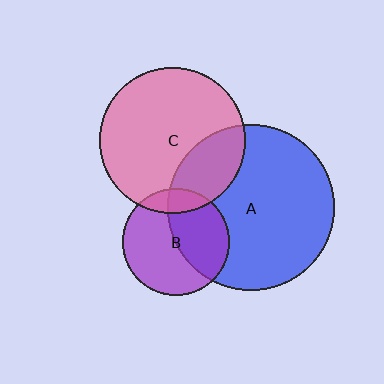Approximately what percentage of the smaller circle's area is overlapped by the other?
Approximately 25%.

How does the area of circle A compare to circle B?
Approximately 2.4 times.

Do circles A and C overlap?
Yes.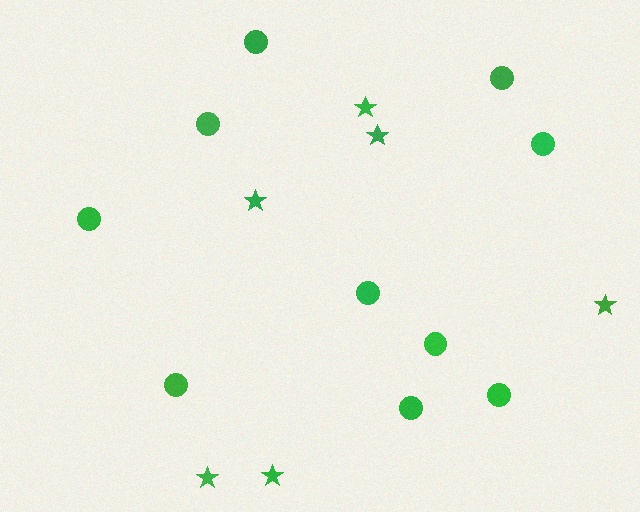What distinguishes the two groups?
There are 2 groups: one group of circles (10) and one group of stars (6).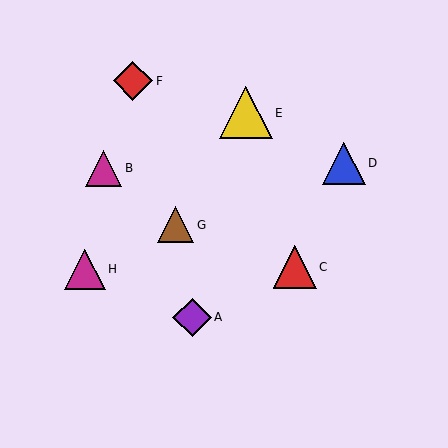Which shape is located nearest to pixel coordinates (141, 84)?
The red diamond (labeled F) at (133, 81) is nearest to that location.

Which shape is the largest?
The yellow triangle (labeled E) is the largest.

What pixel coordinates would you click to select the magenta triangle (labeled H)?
Click at (85, 269) to select the magenta triangle H.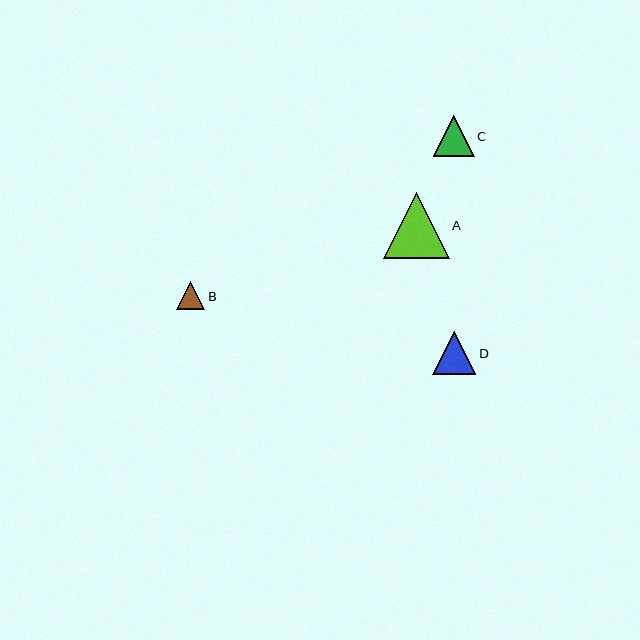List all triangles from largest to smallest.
From largest to smallest: A, D, C, B.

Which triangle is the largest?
Triangle A is the largest with a size of approximately 66 pixels.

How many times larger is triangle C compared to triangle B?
Triangle C is approximately 1.4 times the size of triangle B.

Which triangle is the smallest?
Triangle B is the smallest with a size of approximately 29 pixels.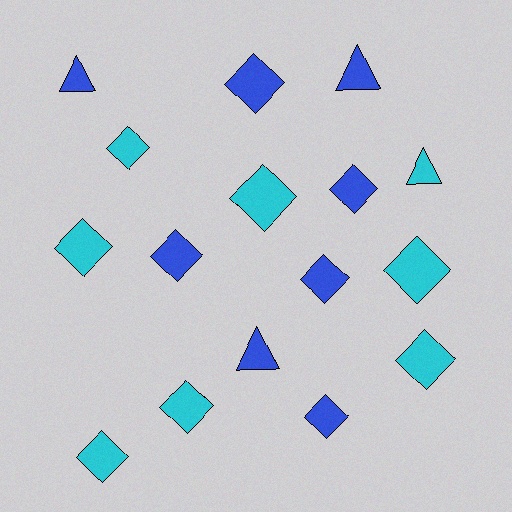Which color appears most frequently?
Blue, with 8 objects.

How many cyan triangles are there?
There is 1 cyan triangle.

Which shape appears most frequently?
Diamond, with 12 objects.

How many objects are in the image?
There are 16 objects.